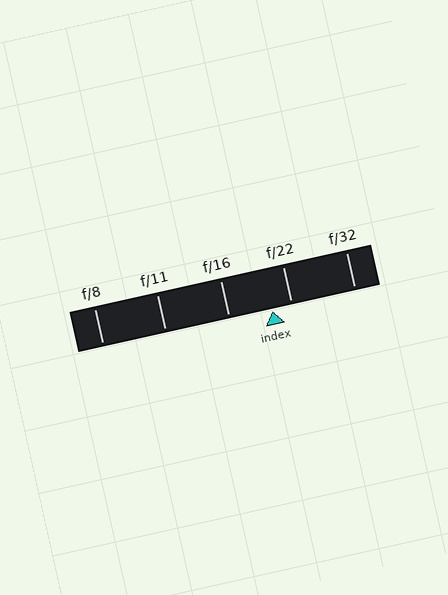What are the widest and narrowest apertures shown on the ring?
The widest aperture shown is f/8 and the narrowest is f/32.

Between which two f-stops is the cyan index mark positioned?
The index mark is between f/16 and f/22.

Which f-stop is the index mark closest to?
The index mark is closest to f/22.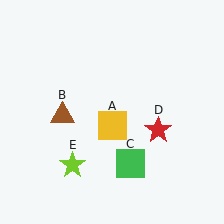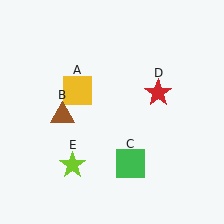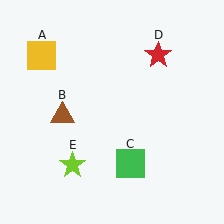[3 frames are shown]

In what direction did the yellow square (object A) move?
The yellow square (object A) moved up and to the left.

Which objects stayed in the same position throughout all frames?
Brown triangle (object B) and green square (object C) and lime star (object E) remained stationary.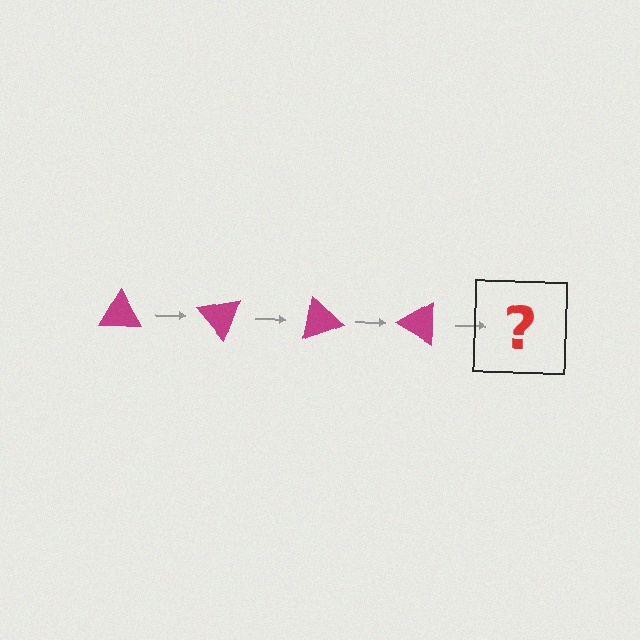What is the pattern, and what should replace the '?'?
The pattern is that the triangle rotates 50 degrees each step. The '?' should be a magenta triangle rotated 200 degrees.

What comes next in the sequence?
The next element should be a magenta triangle rotated 200 degrees.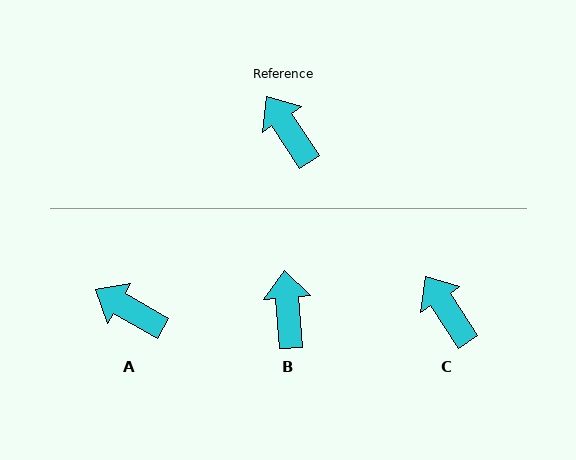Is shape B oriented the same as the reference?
No, it is off by about 29 degrees.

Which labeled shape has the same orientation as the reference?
C.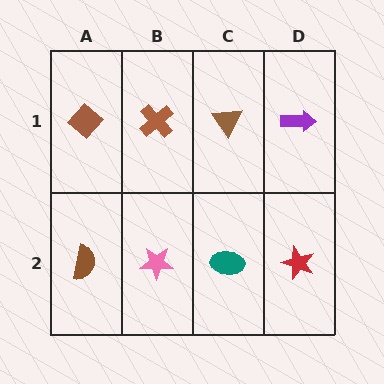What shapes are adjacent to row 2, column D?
A purple arrow (row 1, column D), a teal ellipse (row 2, column C).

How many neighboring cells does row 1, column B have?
3.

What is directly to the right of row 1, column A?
A brown cross.